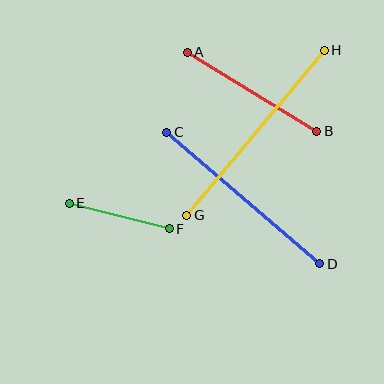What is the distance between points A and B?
The distance is approximately 152 pixels.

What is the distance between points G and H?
The distance is approximately 214 pixels.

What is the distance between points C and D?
The distance is approximately 202 pixels.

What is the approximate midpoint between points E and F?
The midpoint is at approximately (119, 216) pixels.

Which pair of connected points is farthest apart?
Points G and H are farthest apart.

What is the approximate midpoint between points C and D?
The midpoint is at approximately (243, 198) pixels.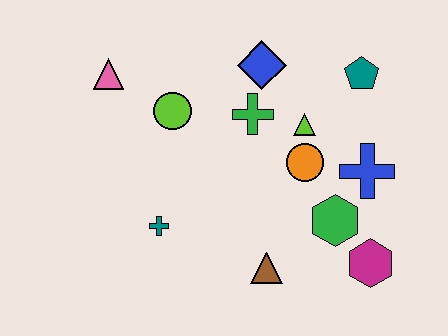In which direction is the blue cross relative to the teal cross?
The blue cross is to the right of the teal cross.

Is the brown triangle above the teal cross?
No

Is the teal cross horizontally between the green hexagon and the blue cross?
No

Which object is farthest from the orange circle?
The pink triangle is farthest from the orange circle.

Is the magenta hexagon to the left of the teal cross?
No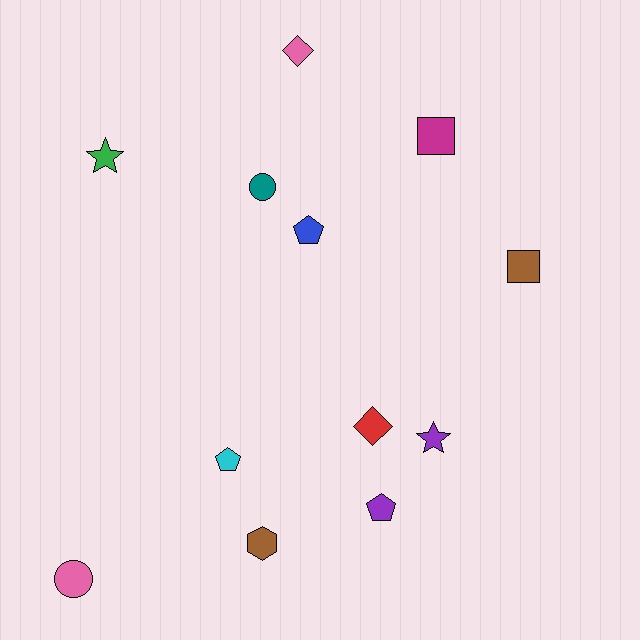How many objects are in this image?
There are 12 objects.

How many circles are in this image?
There are 2 circles.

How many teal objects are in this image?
There is 1 teal object.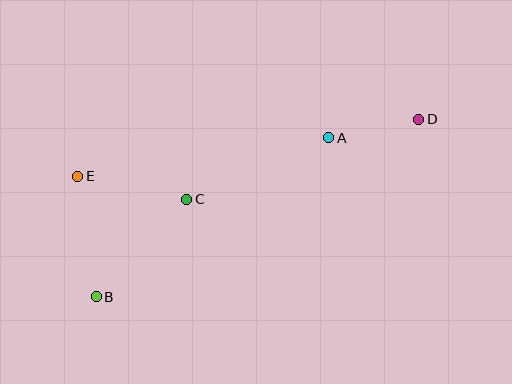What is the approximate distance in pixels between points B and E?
The distance between B and E is approximately 122 pixels.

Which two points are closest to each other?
Points A and D are closest to each other.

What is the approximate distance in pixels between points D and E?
The distance between D and E is approximately 345 pixels.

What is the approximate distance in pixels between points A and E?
The distance between A and E is approximately 254 pixels.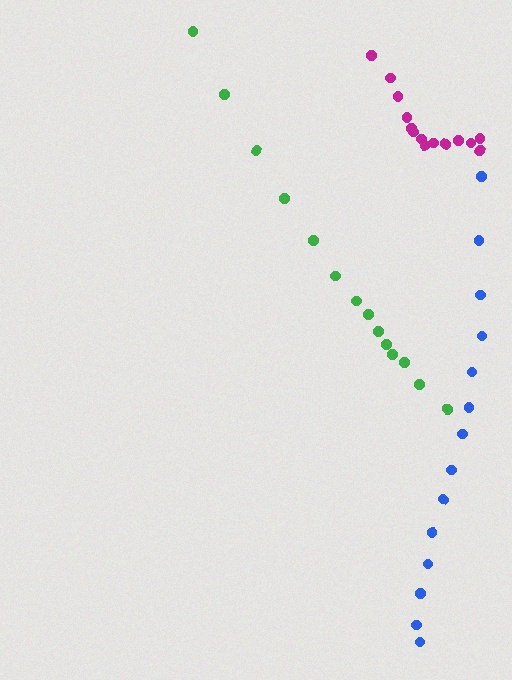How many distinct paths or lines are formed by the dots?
There are 3 distinct paths.